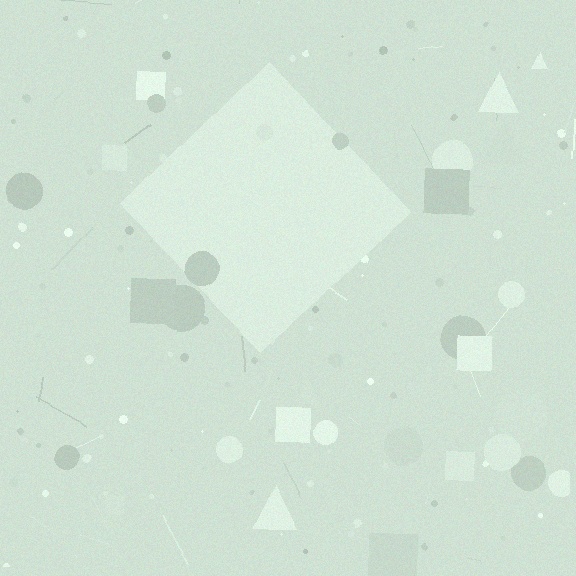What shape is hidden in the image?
A diamond is hidden in the image.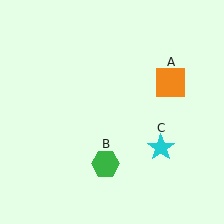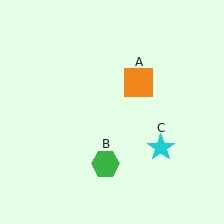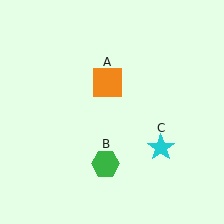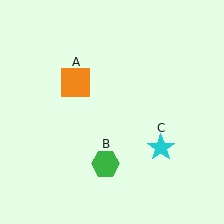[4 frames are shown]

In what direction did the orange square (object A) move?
The orange square (object A) moved left.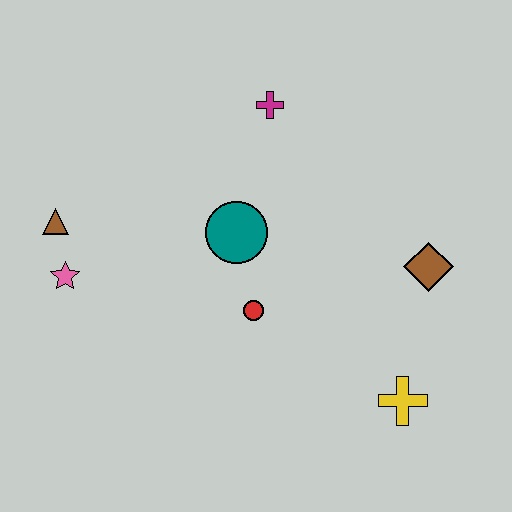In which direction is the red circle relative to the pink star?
The red circle is to the right of the pink star.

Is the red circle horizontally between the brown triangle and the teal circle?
No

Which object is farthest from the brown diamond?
The brown triangle is farthest from the brown diamond.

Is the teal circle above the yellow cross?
Yes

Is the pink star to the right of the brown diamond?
No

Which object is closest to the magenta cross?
The teal circle is closest to the magenta cross.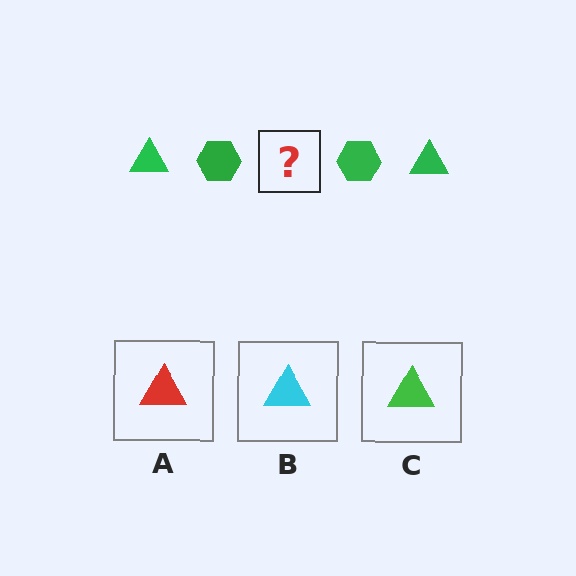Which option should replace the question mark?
Option C.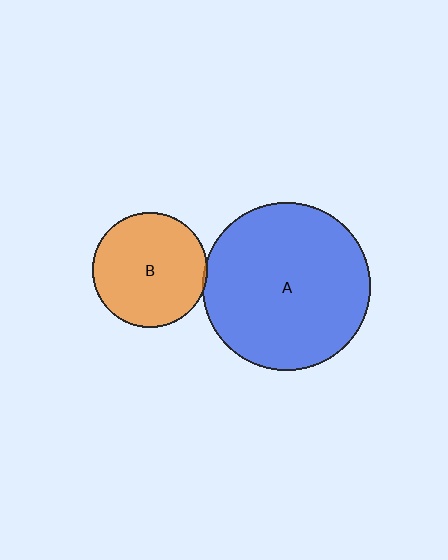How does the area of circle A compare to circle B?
Approximately 2.1 times.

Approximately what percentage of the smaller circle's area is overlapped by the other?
Approximately 5%.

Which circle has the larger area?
Circle A (blue).